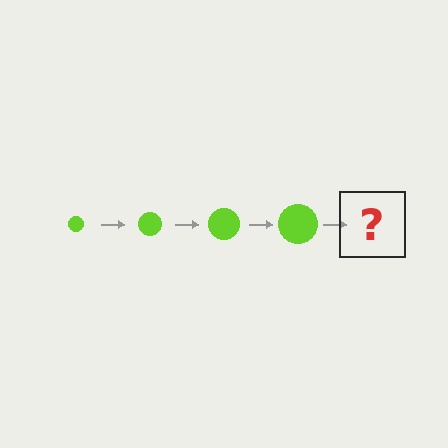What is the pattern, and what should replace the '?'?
The pattern is that the circle gets progressively larger each step. The '?' should be a lime circle, larger than the previous one.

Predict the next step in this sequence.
The next step is a lime circle, larger than the previous one.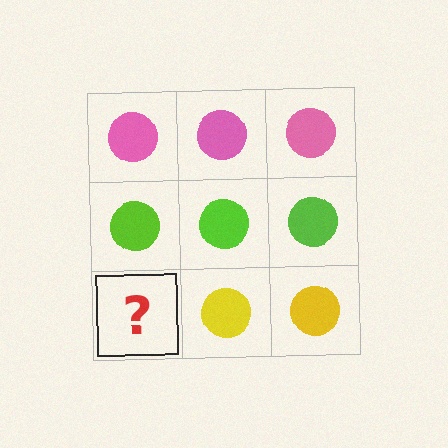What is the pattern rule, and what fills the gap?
The rule is that each row has a consistent color. The gap should be filled with a yellow circle.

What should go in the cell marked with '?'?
The missing cell should contain a yellow circle.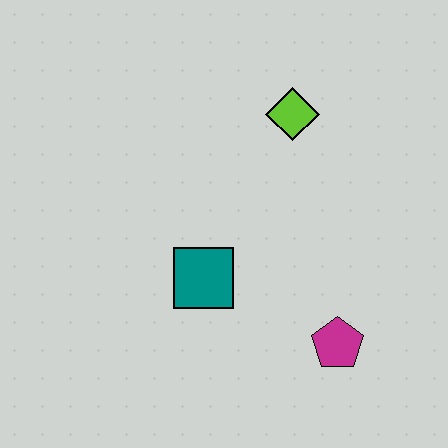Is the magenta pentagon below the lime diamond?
Yes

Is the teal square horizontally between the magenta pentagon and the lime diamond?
No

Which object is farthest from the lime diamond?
The magenta pentagon is farthest from the lime diamond.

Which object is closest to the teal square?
The magenta pentagon is closest to the teal square.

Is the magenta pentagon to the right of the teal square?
Yes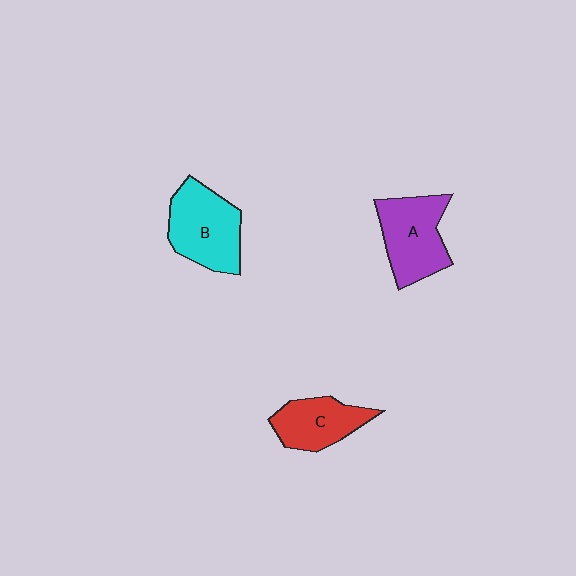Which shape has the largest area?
Shape B (cyan).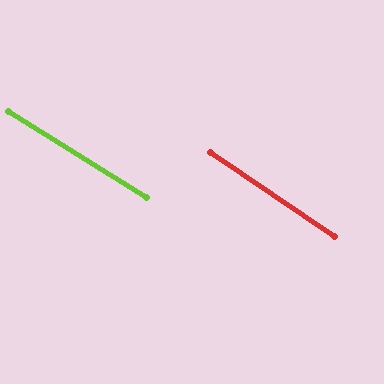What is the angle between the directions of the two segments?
Approximately 2 degrees.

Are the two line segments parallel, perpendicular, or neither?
Parallel — their directions differ by only 1.9°.